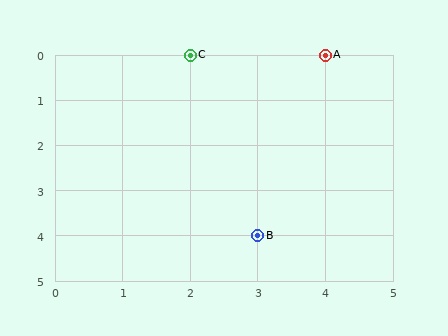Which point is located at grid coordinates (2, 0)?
Point C is at (2, 0).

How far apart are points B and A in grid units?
Points B and A are 1 column and 4 rows apart (about 4.1 grid units diagonally).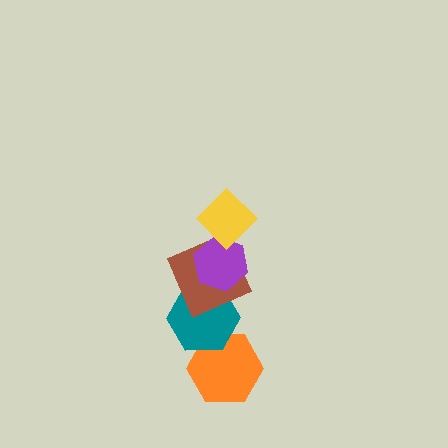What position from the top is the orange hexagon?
The orange hexagon is 5th from the top.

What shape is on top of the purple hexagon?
The yellow diamond is on top of the purple hexagon.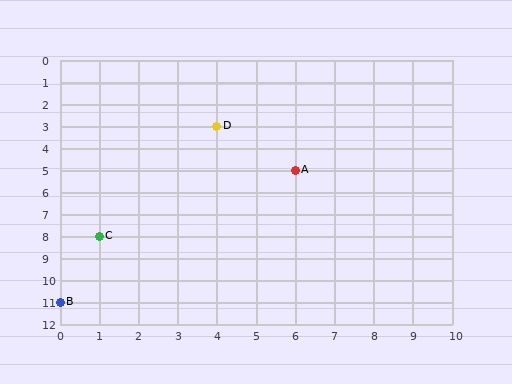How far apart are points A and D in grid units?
Points A and D are 2 columns and 2 rows apart (about 2.8 grid units diagonally).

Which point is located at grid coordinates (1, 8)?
Point C is at (1, 8).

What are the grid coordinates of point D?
Point D is at grid coordinates (4, 3).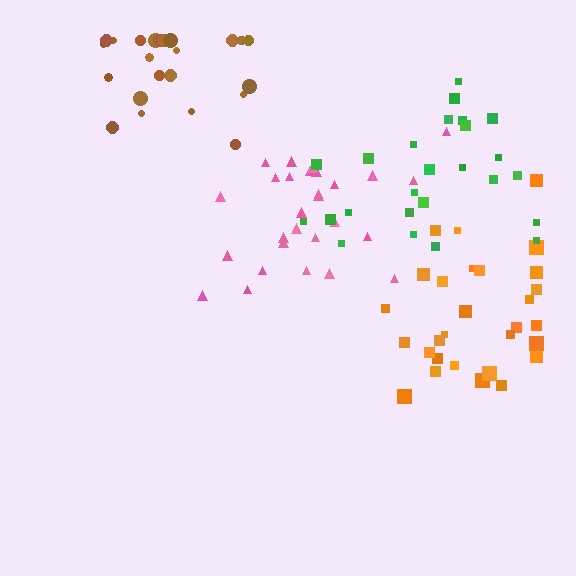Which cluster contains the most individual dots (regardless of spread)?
Orange (29).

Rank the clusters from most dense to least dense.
pink, brown, orange, green.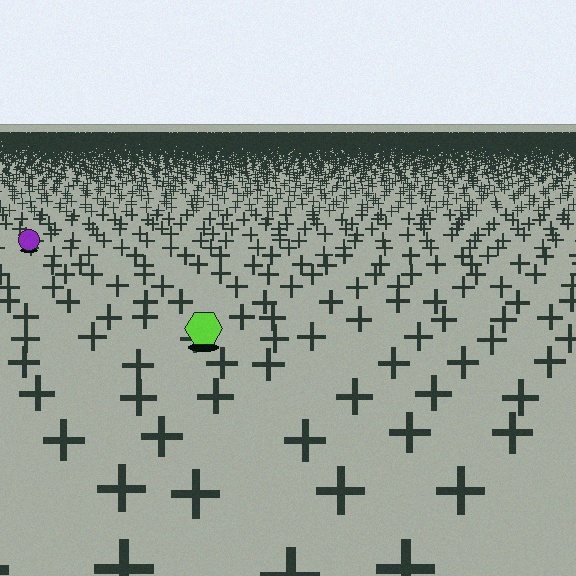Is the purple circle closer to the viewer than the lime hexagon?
No. The lime hexagon is closer — you can tell from the texture gradient: the ground texture is coarser near it.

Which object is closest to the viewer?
The lime hexagon is closest. The texture marks near it are larger and more spread out.